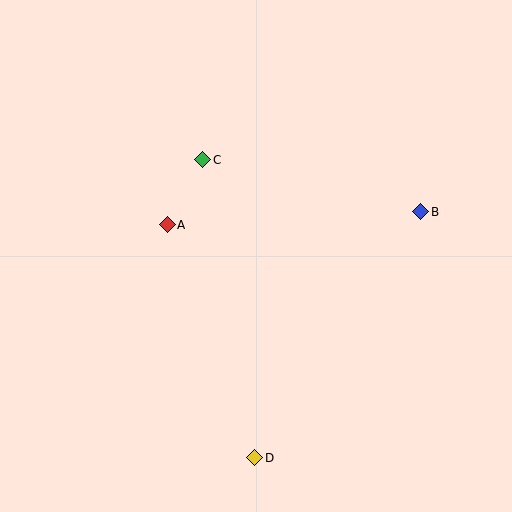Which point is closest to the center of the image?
Point A at (167, 225) is closest to the center.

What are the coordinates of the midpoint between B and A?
The midpoint between B and A is at (294, 218).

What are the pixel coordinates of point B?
Point B is at (421, 212).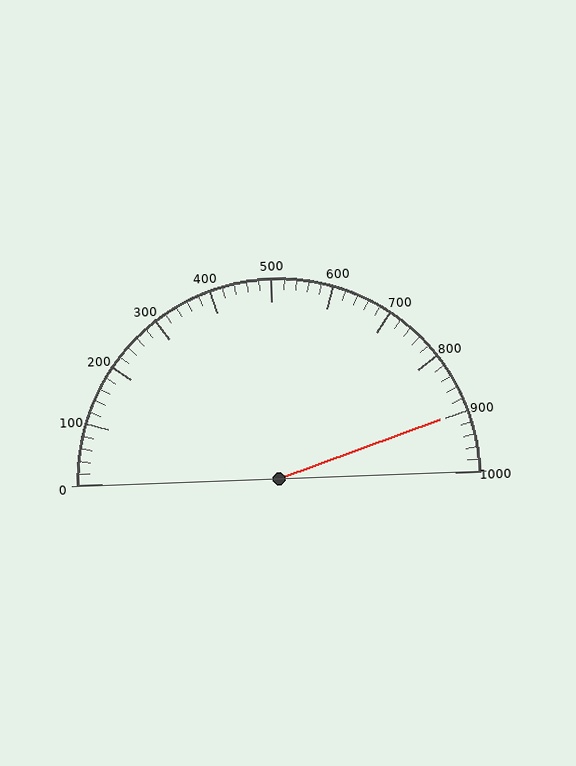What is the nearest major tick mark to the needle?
The nearest major tick mark is 900.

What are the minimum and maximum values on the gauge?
The gauge ranges from 0 to 1000.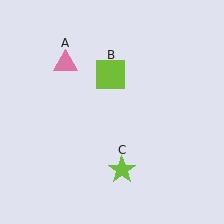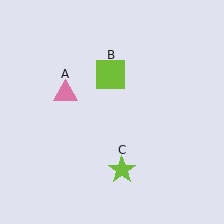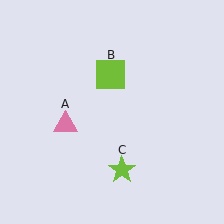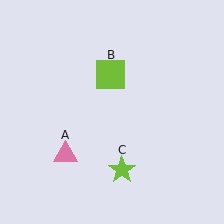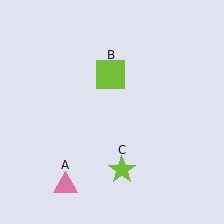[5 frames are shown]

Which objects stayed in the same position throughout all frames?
Lime square (object B) and lime star (object C) remained stationary.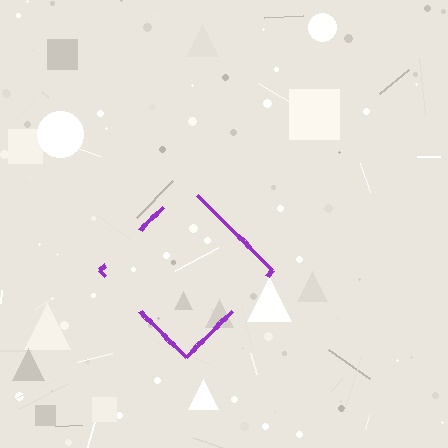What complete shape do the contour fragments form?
The contour fragments form a diamond.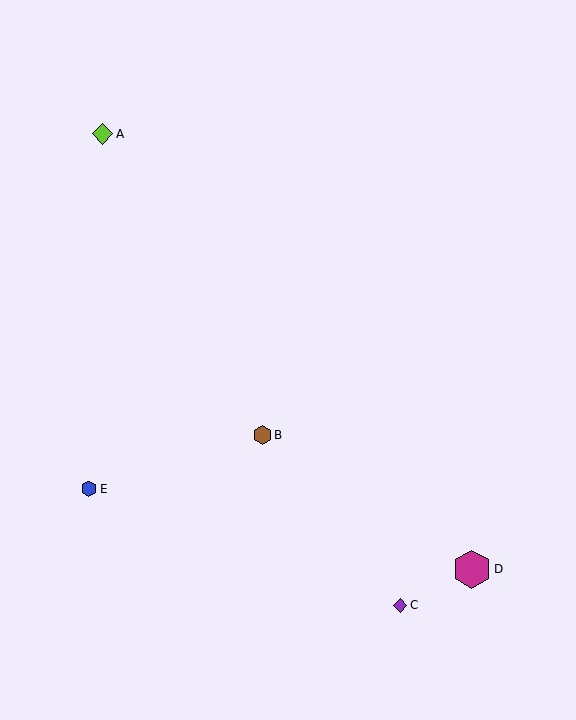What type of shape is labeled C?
Shape C is a purple diamond.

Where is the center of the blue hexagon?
The center of the blue hexagon is at (89, 489).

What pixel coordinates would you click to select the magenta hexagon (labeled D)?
Click at (472, 569) to select the magenta hexagon D.